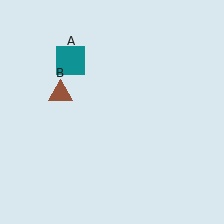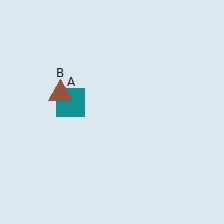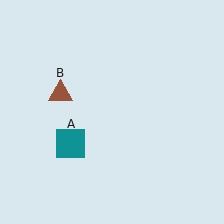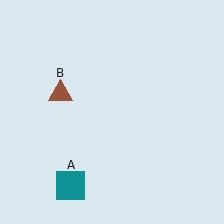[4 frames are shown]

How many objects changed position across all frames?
1 object changed position: teal square (object A).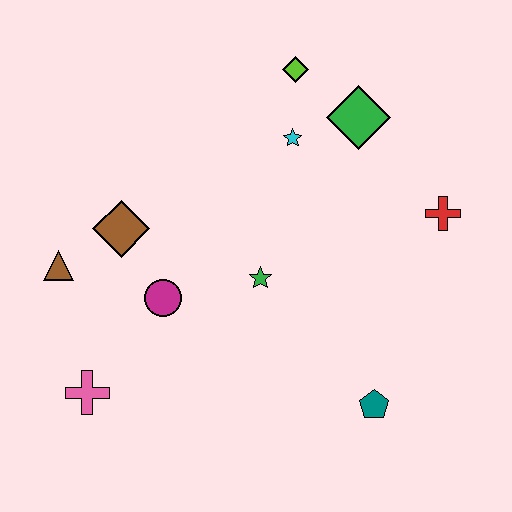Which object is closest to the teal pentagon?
The green star is closest to the teal pentagon.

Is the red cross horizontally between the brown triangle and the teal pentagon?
No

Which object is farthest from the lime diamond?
The pink cross is farthest from the lime diamond.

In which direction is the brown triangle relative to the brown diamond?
The brown triangle is to the left of the brown diamond.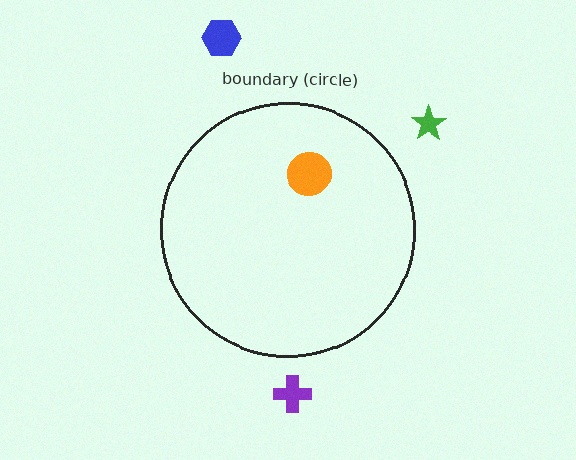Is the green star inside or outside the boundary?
Outside.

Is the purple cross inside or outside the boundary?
Outside.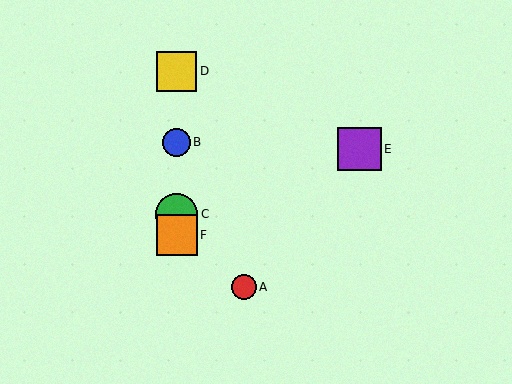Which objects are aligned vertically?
Objects B, C, D, F are aligned vertically.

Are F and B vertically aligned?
Yes, both are at x≈177.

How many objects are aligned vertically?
4 objects (B, C, D, F) are aligned vertically.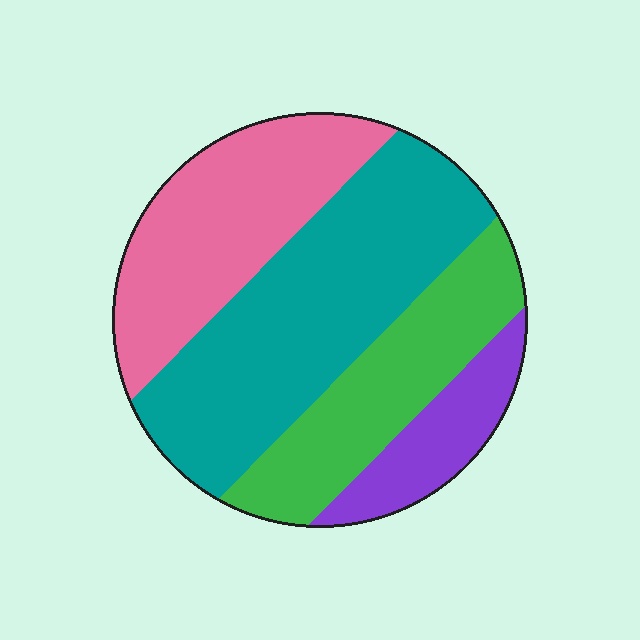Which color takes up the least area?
Purple, at roughly 10%.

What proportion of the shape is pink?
Pink takes up about one quarter (1/4) of the shape.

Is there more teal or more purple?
Teal.